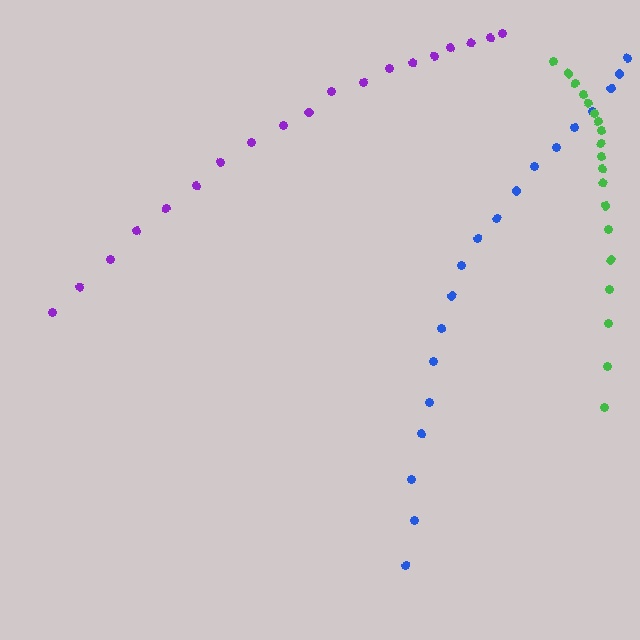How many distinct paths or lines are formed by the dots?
There are 3 distinct paths.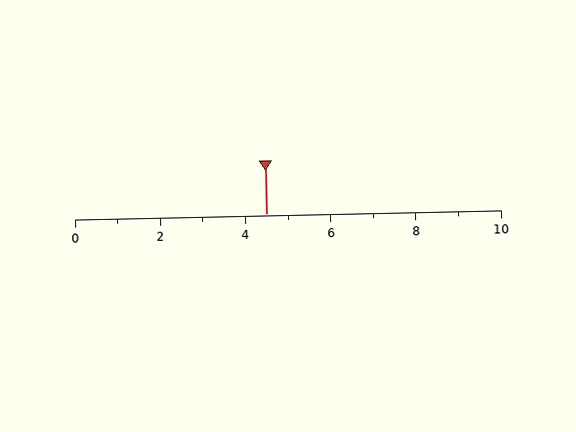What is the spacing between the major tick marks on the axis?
The major ticks are spaced 2 apart.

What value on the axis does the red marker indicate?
The marker indicates approximately 4.5.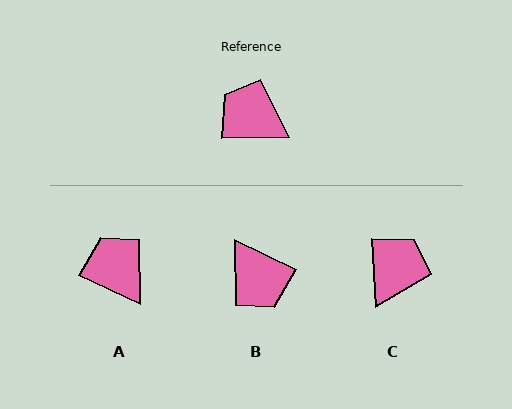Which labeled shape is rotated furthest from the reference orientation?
B, about 154 degrees away.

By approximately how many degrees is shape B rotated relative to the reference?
Approximately 154 degrees counter-clockwise.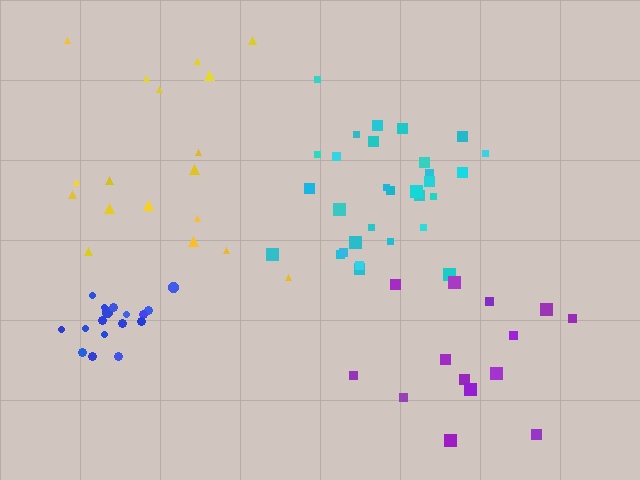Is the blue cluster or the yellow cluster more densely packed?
Blue.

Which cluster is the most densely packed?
Blue.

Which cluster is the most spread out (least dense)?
Purple.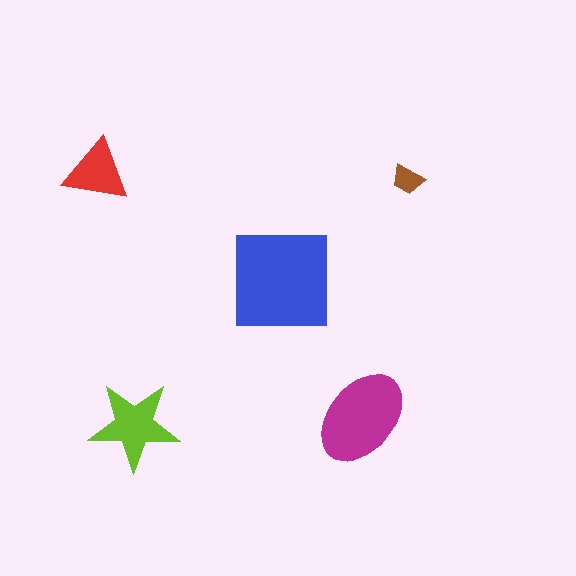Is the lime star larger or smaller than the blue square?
Smaller.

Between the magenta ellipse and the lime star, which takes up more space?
The magenta ellipse.